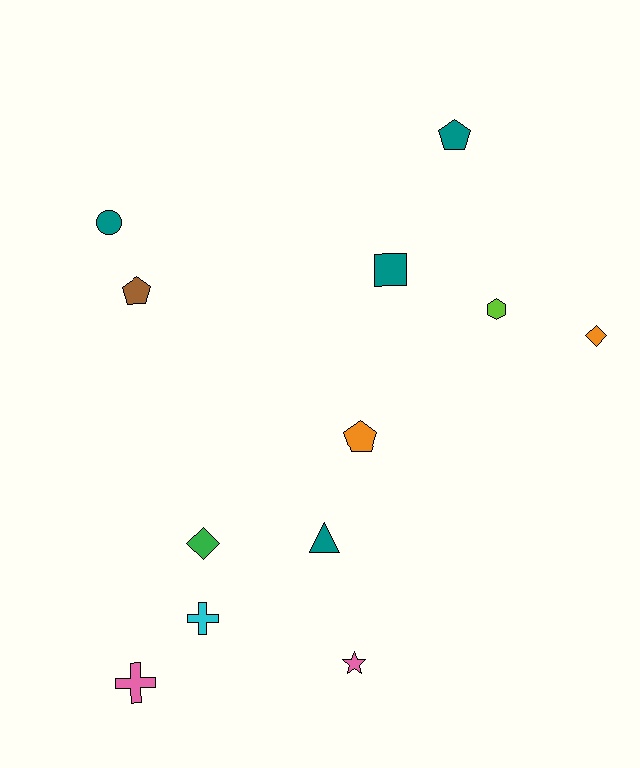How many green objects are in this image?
There is 1 green object.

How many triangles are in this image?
There is 1 triangle.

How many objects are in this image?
There are 12 objects.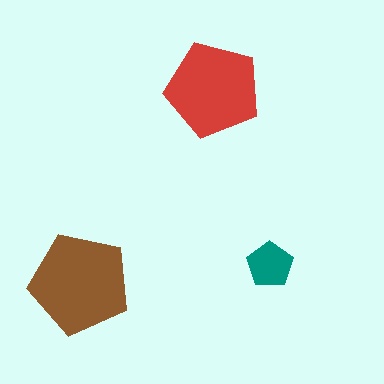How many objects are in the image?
There are 3 objects in the image.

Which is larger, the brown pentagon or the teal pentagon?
The brown one.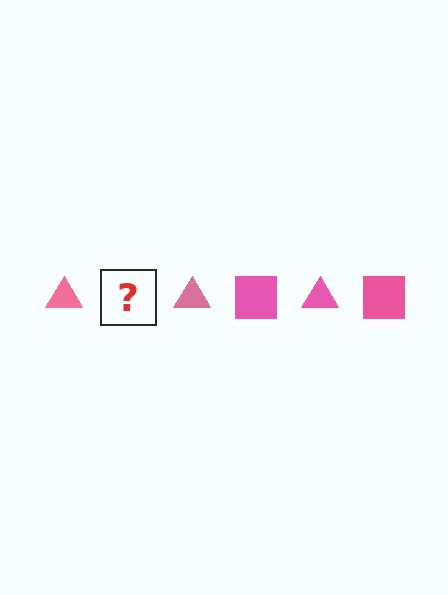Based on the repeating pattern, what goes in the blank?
The blank should be a pink square.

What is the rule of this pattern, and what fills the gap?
The rule is that the pattern cycles through triangle, square shapes in pink. The gap should be filled with a pink square.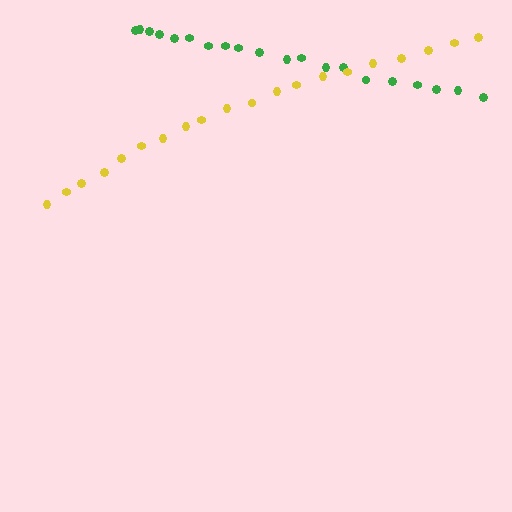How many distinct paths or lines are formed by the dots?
There are 2 distinct paths.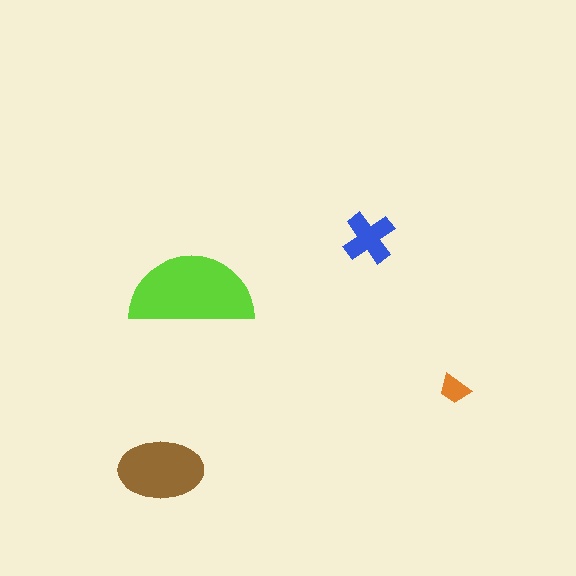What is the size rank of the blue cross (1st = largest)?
3rd.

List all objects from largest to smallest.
The lime semicircle, the brown ellipse, the blue cross, the orange trapezoid.